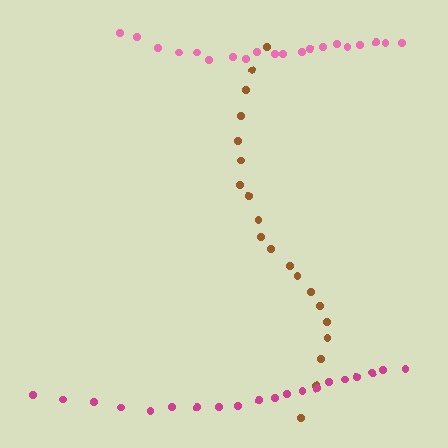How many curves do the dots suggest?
There are 3 distinct paths.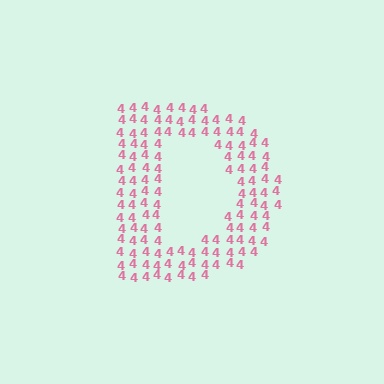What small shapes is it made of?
It is made of small digit 4's.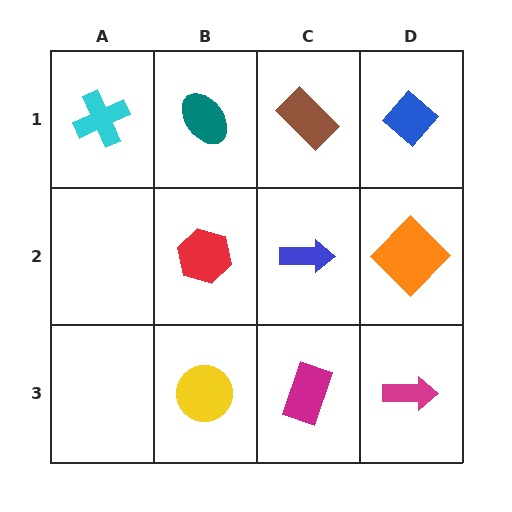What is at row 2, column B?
A red hexagon.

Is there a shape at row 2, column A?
No, that cell is empty.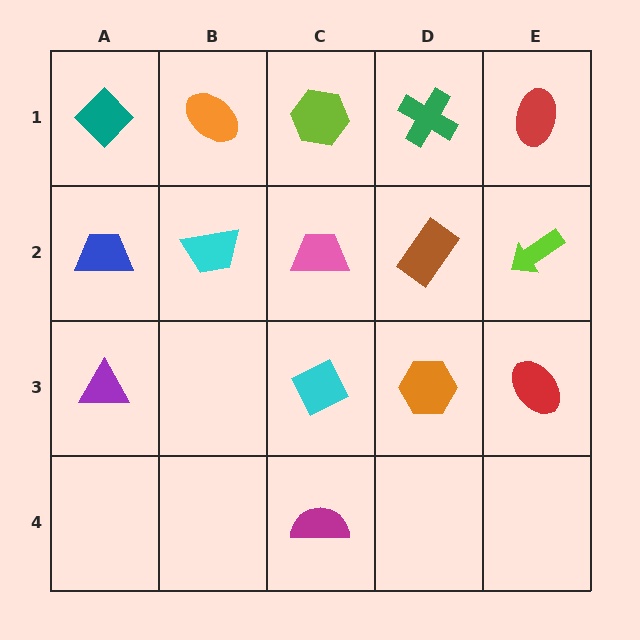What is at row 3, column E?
A red ellipse.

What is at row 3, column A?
A purple triangle.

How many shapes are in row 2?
5 shapes.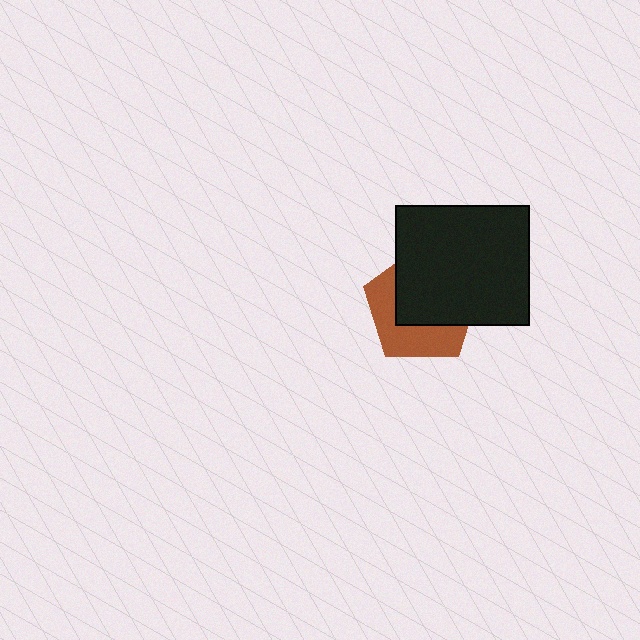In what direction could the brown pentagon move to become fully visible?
The brown pentagon could move toward the lower-left. That would shift it out from behind the black rectangle entirely.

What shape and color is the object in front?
The object in front is a black rectangle.